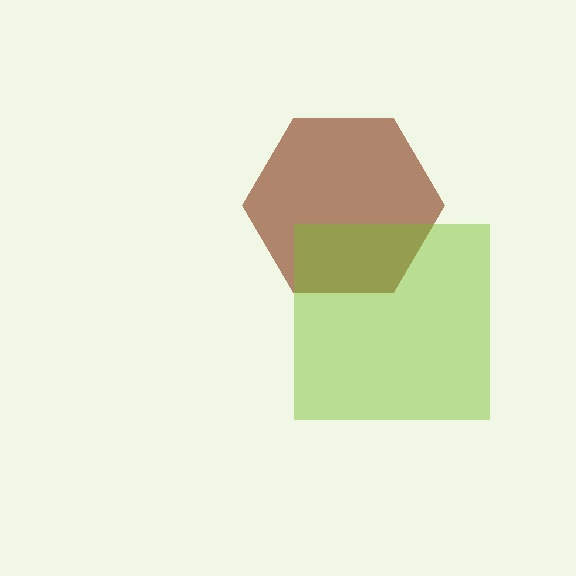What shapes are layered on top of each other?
The layered shapes are: a brown hexagon, a lime square.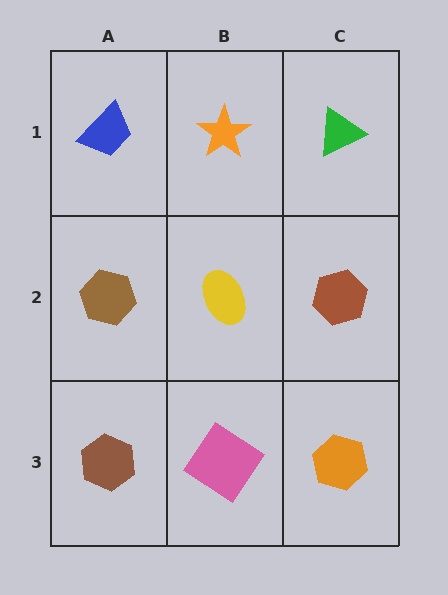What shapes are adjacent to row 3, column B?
A yellow ellipse (row 2, column B), a brown hexagon (row 3, column A), an orange hexagon (row 3, column C).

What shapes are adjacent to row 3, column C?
A brown hexagon (row 2, column C), a pink diamond (row 3, column B).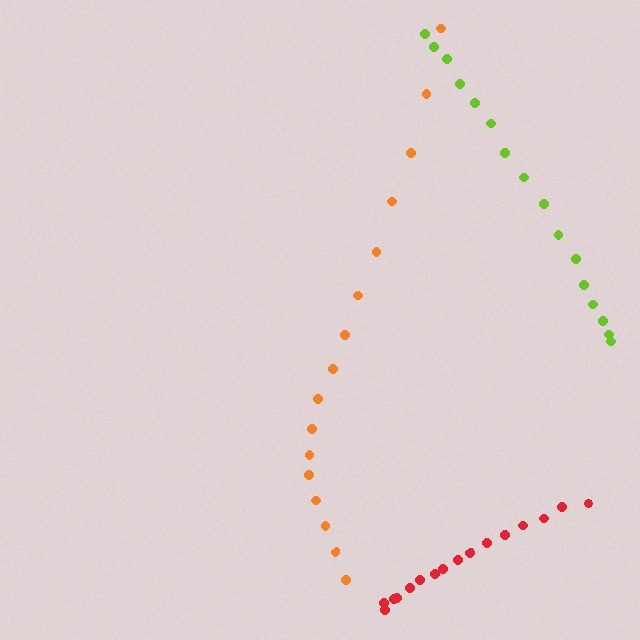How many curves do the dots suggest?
There are 3 distinct paths.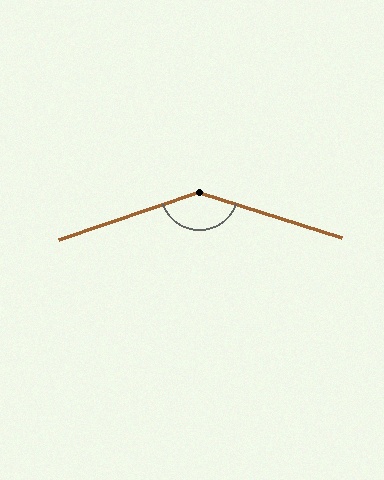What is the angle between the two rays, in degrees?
Approximately 144 degrees.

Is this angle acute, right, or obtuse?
It is obtuse.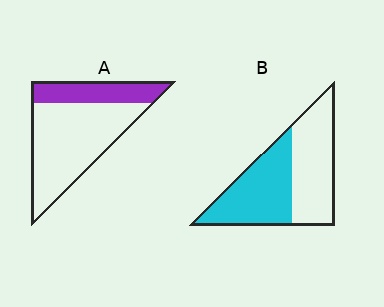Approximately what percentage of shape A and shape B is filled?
A is approximately 30% and B is approximately 50%.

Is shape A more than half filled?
No.